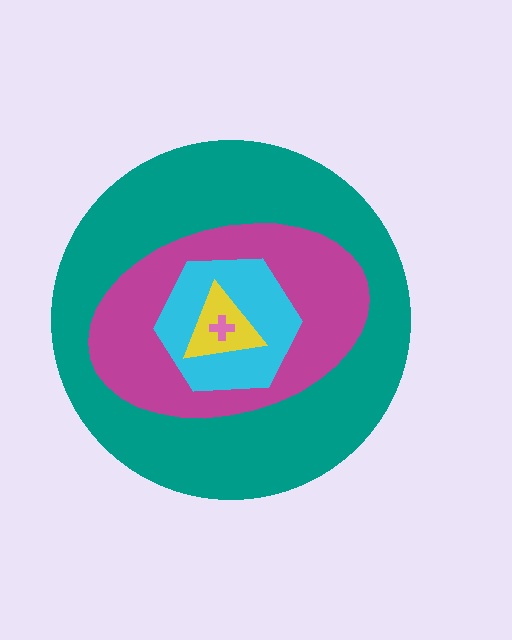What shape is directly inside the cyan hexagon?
The yellow triangle.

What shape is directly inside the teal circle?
The magenta ellipse.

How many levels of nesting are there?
5.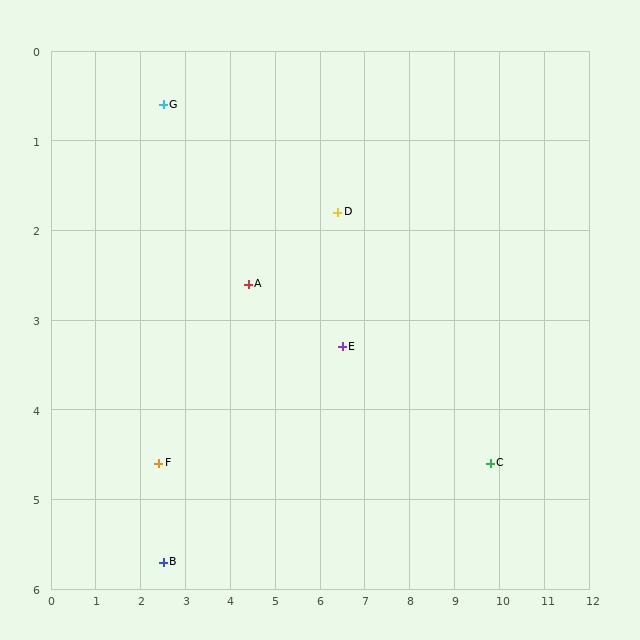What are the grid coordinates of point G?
Point G is at approximately (2.5, 0.6).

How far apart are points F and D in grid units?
Points F and D are about 4.9 grid units apart.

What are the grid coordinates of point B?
Point B is at approximately (2.5, 5.7).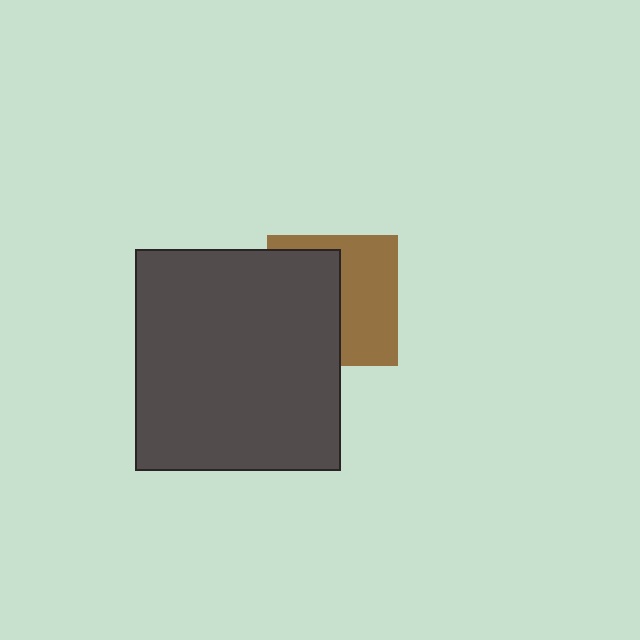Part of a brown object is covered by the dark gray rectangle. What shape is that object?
It is a square.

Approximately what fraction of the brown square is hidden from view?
Roughly 51% of the brown square is hidden behind the dark gray rectangle.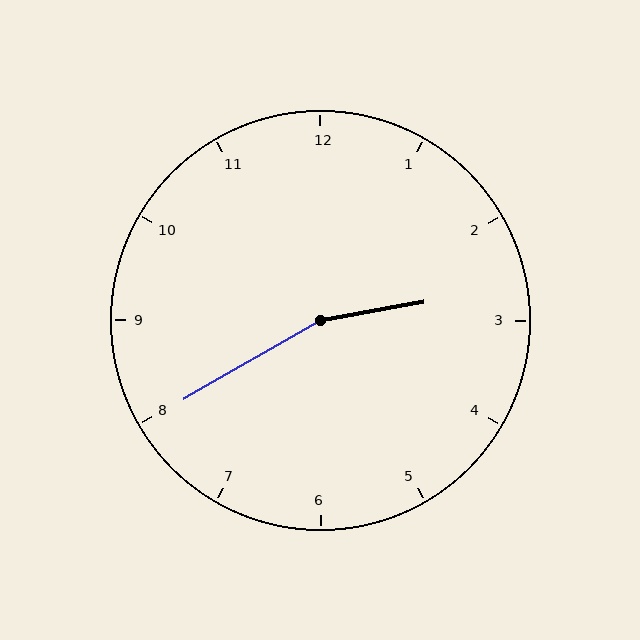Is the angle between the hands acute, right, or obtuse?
It is obtuse.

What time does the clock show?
2:40.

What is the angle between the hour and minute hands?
Approximately 160 degrees.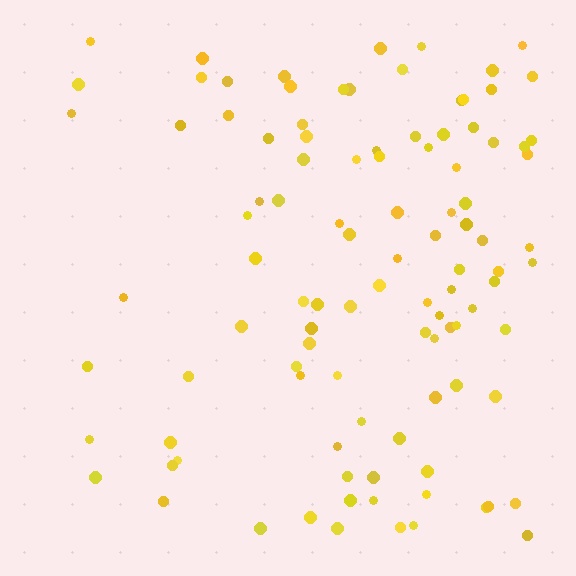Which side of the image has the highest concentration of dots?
The right.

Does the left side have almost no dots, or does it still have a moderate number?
Still a moderate number, just noticeably fewer than the right.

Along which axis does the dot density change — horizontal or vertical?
Horizontal.